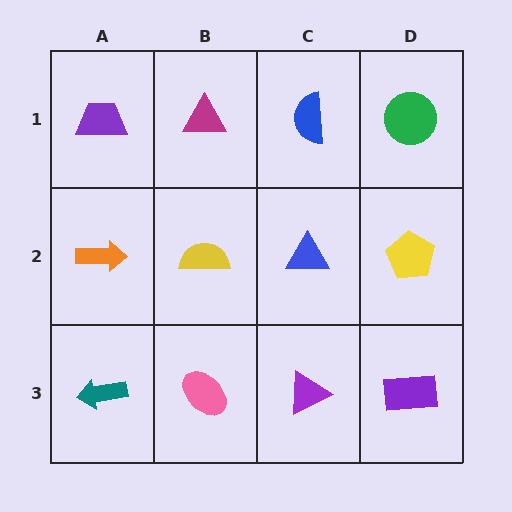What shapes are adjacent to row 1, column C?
A blue triangle (row 2, column C), a magenta triangle (row 1, column B), a green circle (row 1, column D).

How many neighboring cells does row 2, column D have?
3.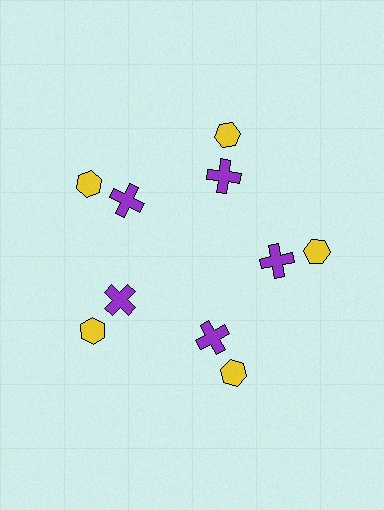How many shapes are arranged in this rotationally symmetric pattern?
There are 10 shapes, arranged in 5 groups of 2.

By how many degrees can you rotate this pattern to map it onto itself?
The pattern maps onto itself every 72 degrees of rotation.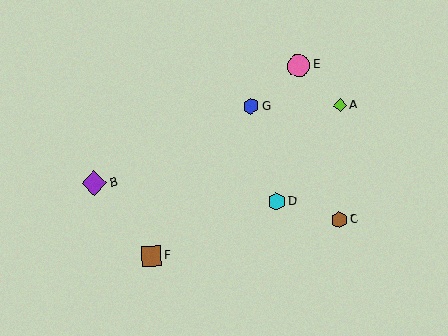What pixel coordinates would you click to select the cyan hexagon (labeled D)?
Click at (276, 201) to select the cyan hexagon D.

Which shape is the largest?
The purple diamond (labeled B) is the largest.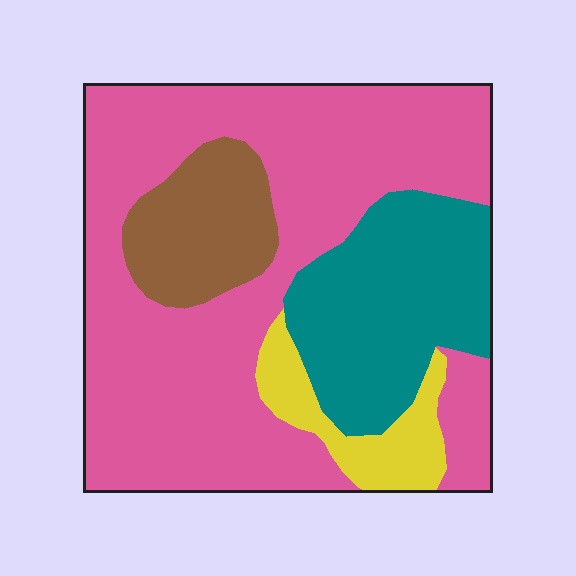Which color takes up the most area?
Pink, at roughly 60%.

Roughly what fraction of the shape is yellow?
Yellow takes up about one tenth (1/10) of the shape.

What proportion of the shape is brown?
Brown covers roughly 10% of the shape.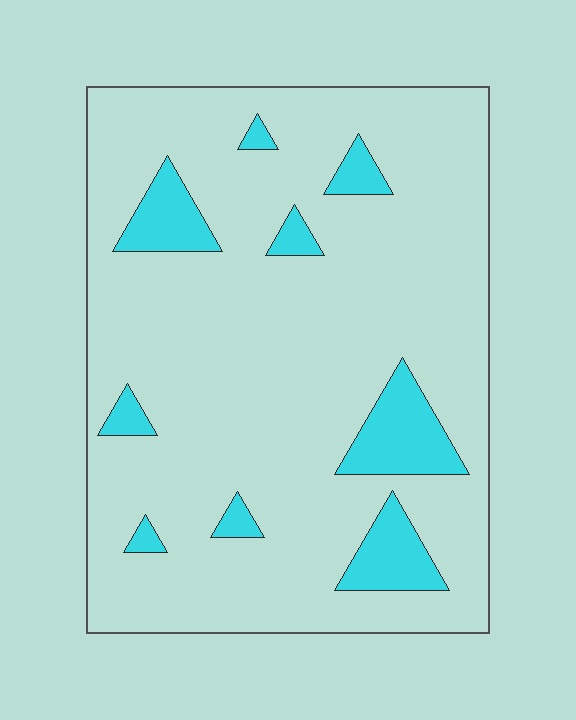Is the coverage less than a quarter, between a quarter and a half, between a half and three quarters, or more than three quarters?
Less than a quarter.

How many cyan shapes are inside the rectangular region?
9.